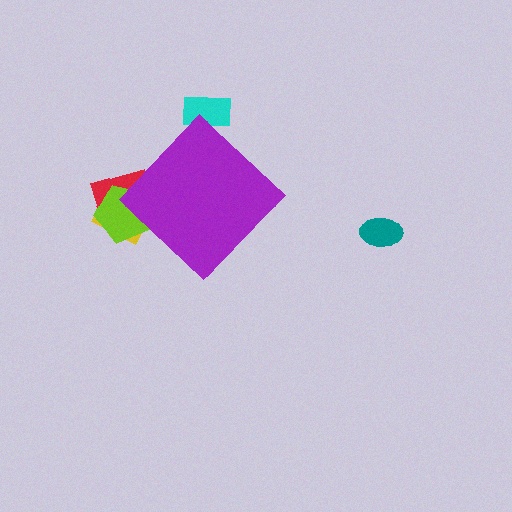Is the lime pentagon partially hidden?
Yes, the lime pentagon is partially hidden behind the purple diamond.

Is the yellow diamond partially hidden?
Yes, the yellow diamond is partially hidden behind the purple diamond.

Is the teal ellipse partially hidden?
No, the teal ellipse is fully visible.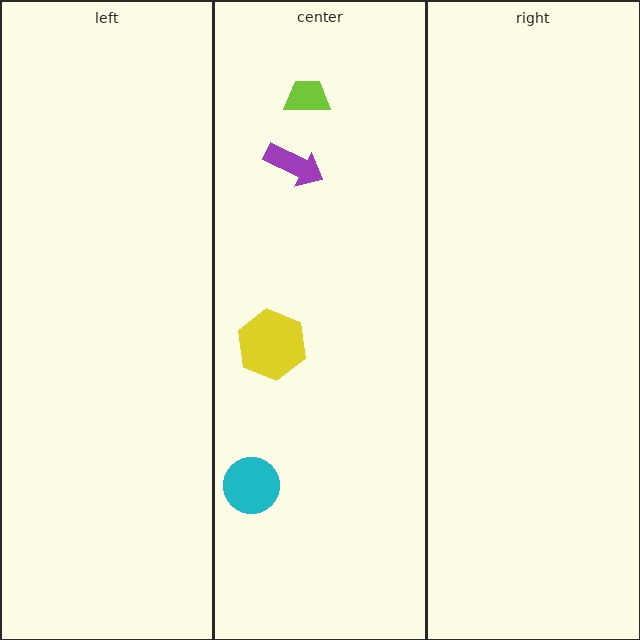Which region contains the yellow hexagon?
The center region.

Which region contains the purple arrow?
The center region.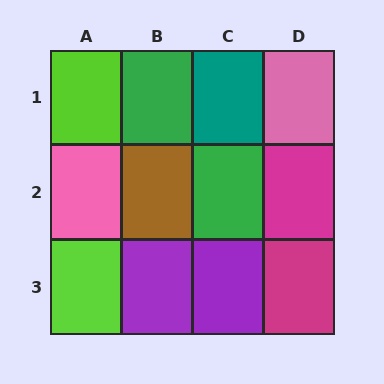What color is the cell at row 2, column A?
Pink.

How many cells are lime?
2 cells are lime.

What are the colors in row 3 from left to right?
Lime, purple, purple, magenta.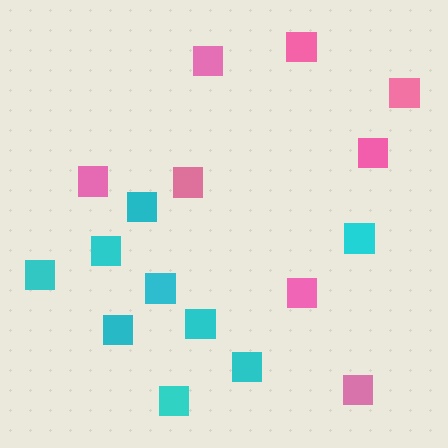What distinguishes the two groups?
There are 2 groups: one group of cyan squares (9) and one group of pink squares (8).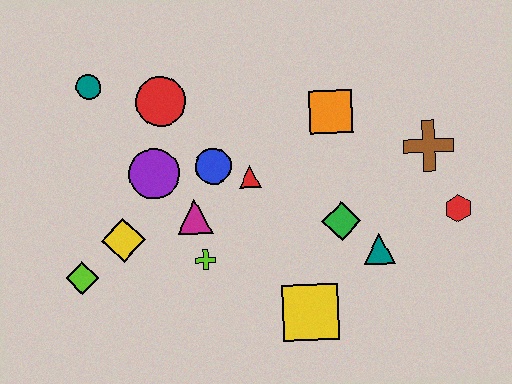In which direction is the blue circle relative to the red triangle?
The blue circle is to the left of the red triangle.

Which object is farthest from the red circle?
The red hexagon is farthest from the red circle.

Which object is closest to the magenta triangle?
The lime cross is closest to the magenta triangle.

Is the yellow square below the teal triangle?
Yes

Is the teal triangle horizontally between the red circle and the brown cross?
Yes